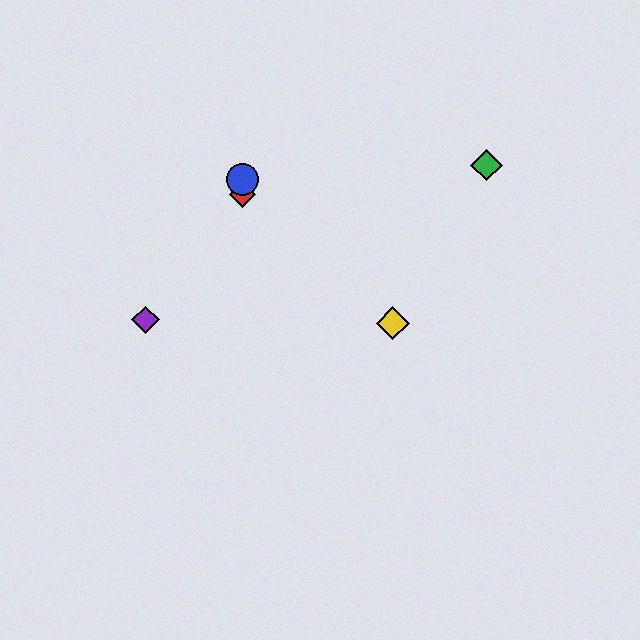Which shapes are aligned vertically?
The red diamond, the blue circle are aligned vertically.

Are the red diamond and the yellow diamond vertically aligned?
No, the red diamond is at x≈243 and the yellow diamond is at x≈393.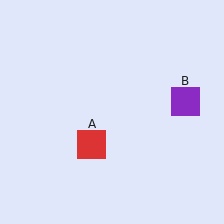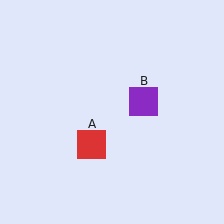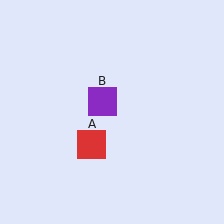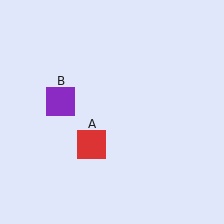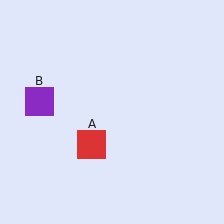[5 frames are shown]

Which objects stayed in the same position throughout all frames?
Red square (object A) remained stationary.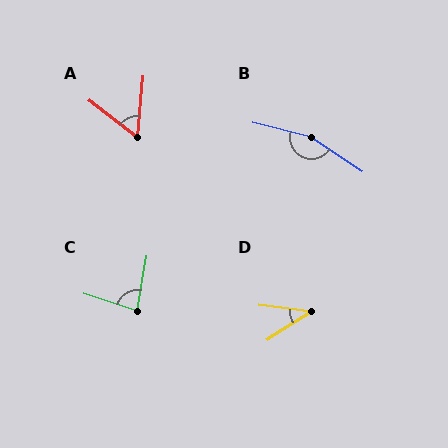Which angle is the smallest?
D, at approximately 39 degrees.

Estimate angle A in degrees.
Approximately 57 degrees.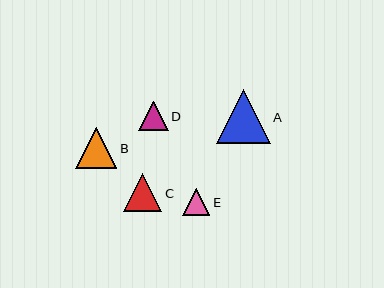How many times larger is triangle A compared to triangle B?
Triangle A is approximately 1.3 times the size of triangle B.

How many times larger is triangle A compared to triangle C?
Triangle A is approximately 1.4 times the size of triangle C.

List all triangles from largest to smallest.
From largest to smallest: A, B, C, D, E.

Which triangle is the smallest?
Triangle E is the smallest with a size of approximately 27 pixels.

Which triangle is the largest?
Triangle A is the largest with a size of approximately 54 pixels.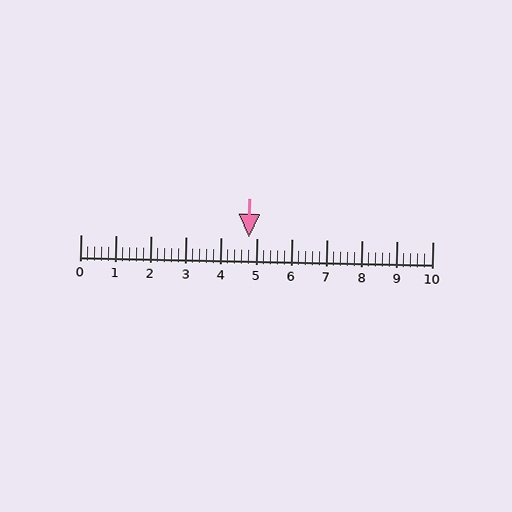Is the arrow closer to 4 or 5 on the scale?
The arrow is closer to 5.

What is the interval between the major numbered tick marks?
The major tick marks are spaced 1 units apart.